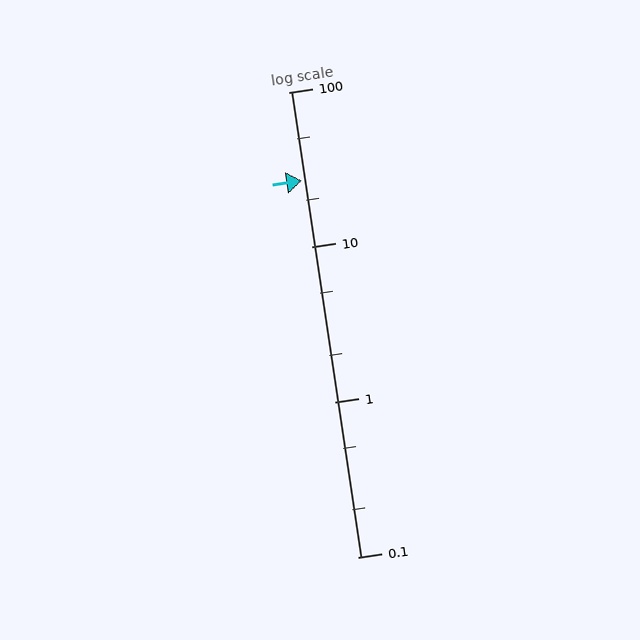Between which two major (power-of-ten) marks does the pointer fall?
The pointer is between 10 and 100.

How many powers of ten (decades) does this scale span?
The scale spans 3 decades, from 0.1 to 100.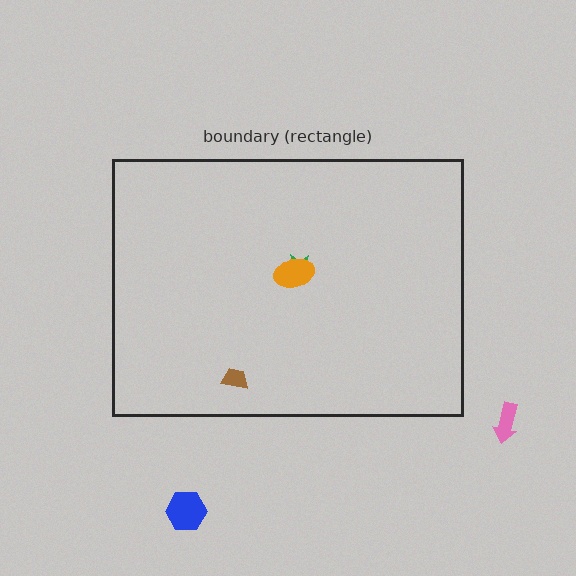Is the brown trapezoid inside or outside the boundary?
Inside.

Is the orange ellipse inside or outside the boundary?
Inside.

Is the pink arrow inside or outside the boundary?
Outside.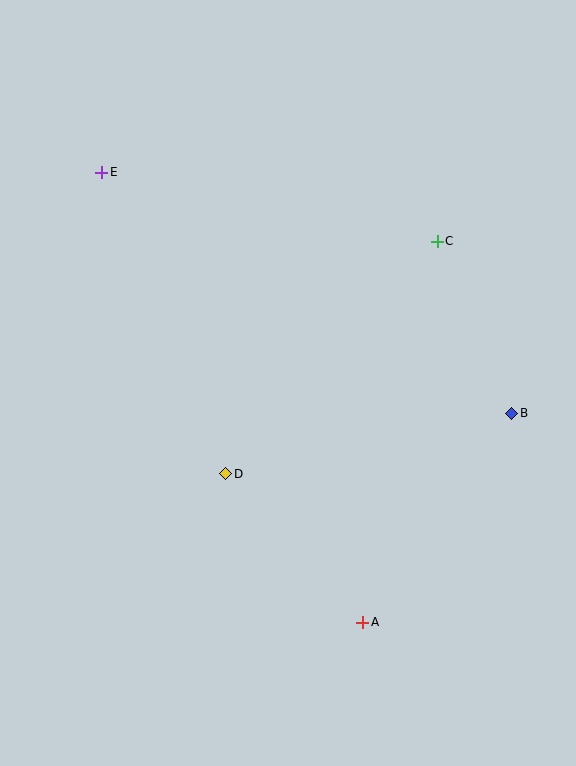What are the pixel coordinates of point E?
Point E is at (101, 172).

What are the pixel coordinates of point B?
Point B is at (512, 413).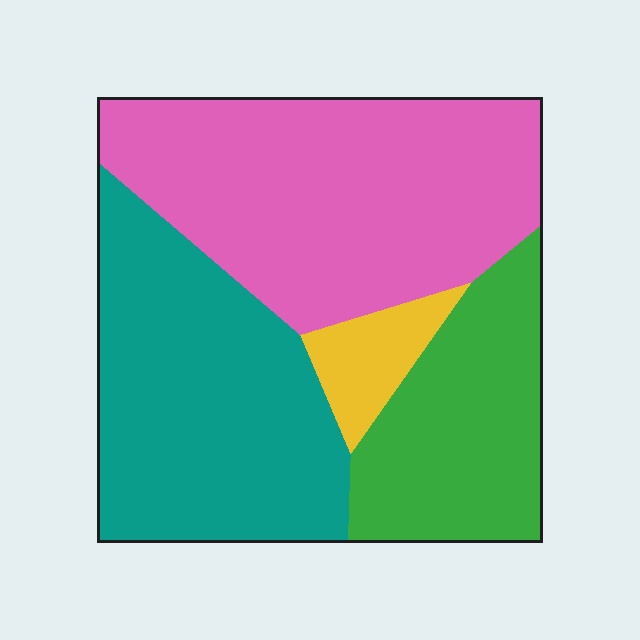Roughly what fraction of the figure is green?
Green covers roughly 20% of the figure.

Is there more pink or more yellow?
Pink.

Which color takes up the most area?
Pink, at roughly 40%.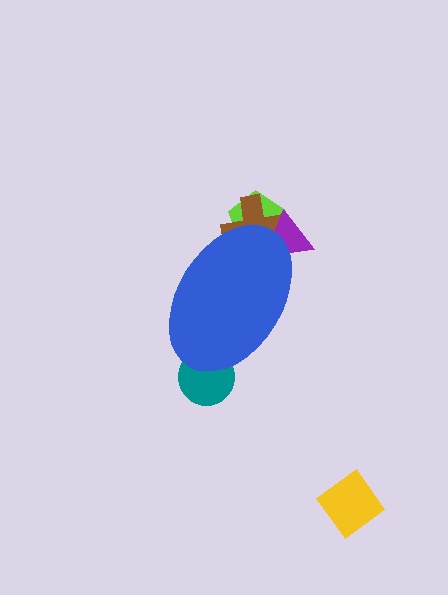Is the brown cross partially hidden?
Yes, the brown cross is partially hidden behind the blue ellipse.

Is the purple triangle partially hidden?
Yes, the purple triangle is partially hidden behind the blue ellipse.